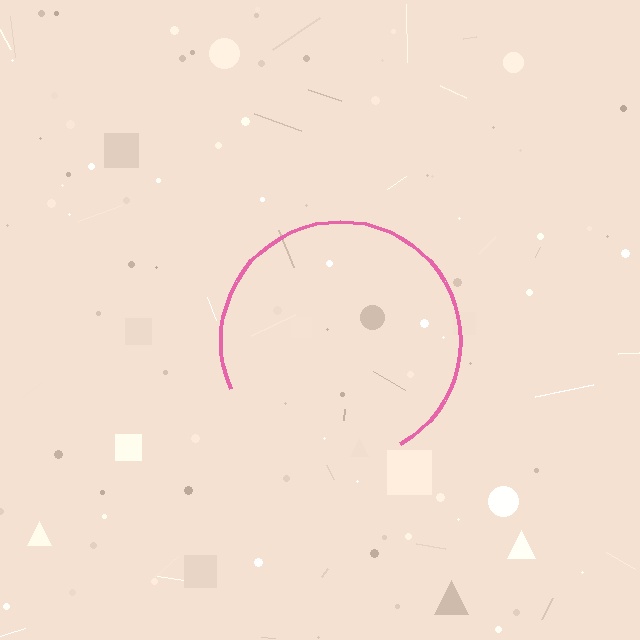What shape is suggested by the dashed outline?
The dashed outline suggests a circle.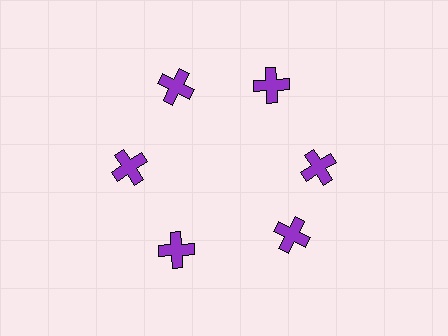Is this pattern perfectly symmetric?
No. The 6 purple crosses are arranged in a ring, but one element near the 5 o'clock position is rotated out of alignment along the ring, breaking the 6-fold rotational symmetry.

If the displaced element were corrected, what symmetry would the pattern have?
It would have 6-fold rotational symmetry — the pattern would map onto itself every 60 degrees.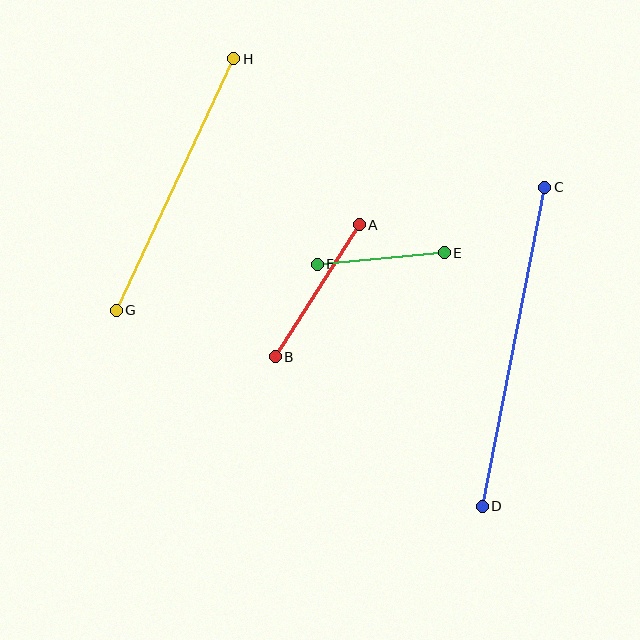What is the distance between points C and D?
The distance is approximately 325 pixels.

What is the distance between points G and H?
The distance is approximately 278 pixels.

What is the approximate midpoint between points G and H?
The midpoint is at approximately (175, 185) pixels.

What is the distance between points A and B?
The distance is approximately 156 pixels.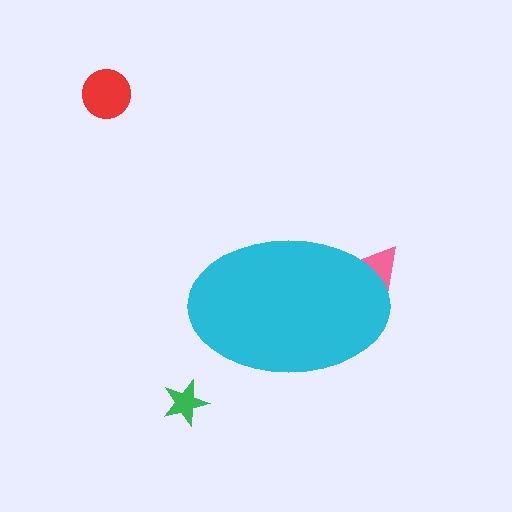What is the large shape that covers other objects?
A cyan ellipse.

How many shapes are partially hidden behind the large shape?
1 shape is partially hidden.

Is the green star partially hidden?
No, the green star is fully visible.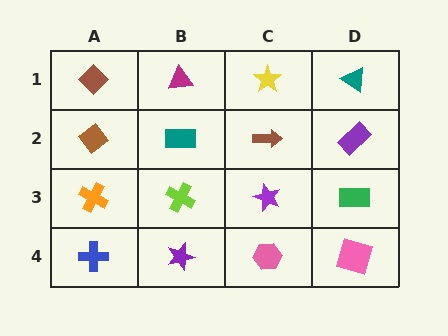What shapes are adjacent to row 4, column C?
A purple star (row 3, column C), a purple star (row 4, column B), a pink square (row 4, column D).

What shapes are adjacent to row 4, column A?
An orange cross (row 3, column A), a purple star (row 4, column B).